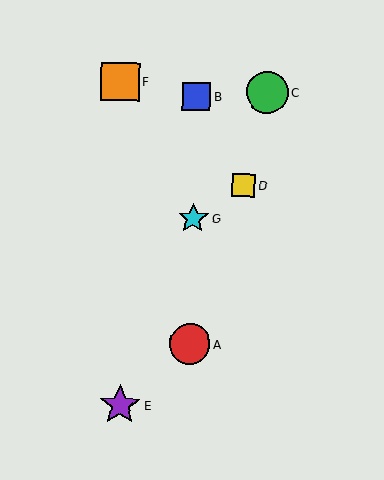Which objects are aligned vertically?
Objects A, B, G are aligned vertically.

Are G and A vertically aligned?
Yes, both are at x≈193.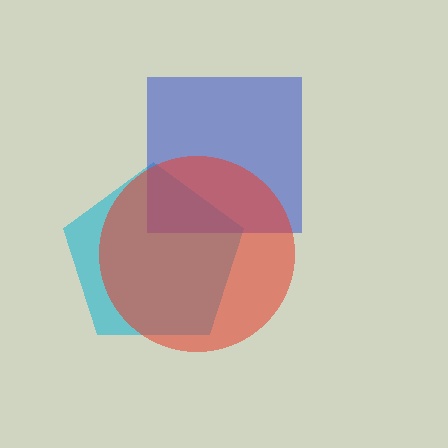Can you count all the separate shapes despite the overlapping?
Yes, there are 3 separate shapes.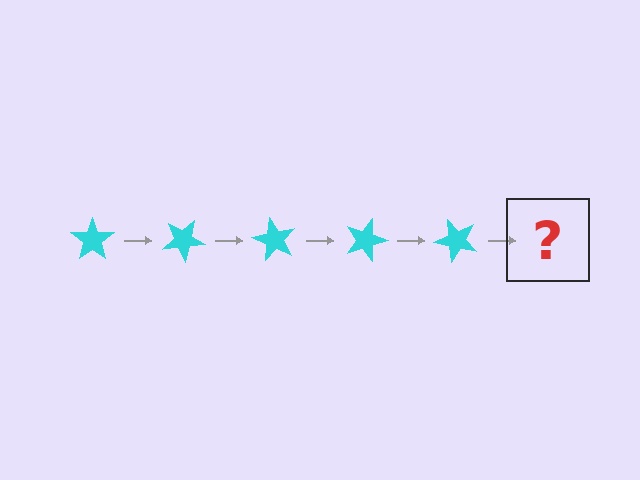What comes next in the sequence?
The next element should be a cyan star rotated 150 degrees.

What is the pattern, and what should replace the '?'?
The pattern is that the star rotates 30 degrees each step. The '?' should be a cyan star rotated 150 degrees.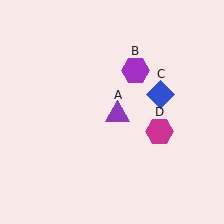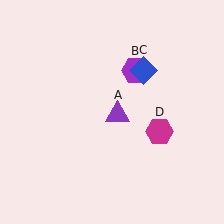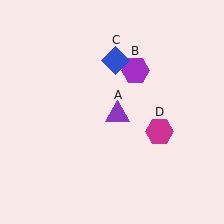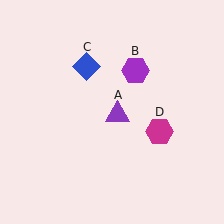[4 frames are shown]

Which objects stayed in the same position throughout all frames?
Purple triangle (object A) and purple hexagon (object B) and magenta hexagon (object D) remained stationary.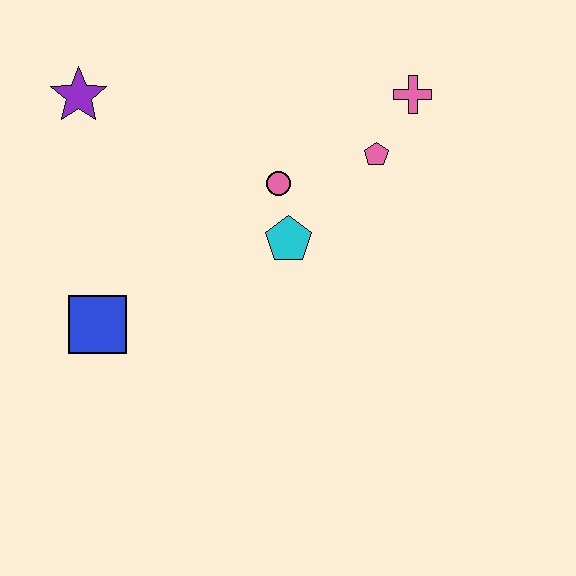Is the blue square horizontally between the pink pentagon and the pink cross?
No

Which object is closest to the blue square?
The cyan pentagon is closest to the blue square.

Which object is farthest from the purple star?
The pink cross is farthest from the purple star.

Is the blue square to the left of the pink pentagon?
Yes